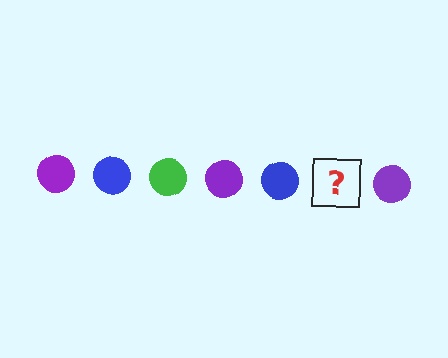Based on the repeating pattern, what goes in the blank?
The blank should be a green circle.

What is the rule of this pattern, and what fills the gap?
The rule is that the pattern cycles through purple, blue, green circles. The gap should be filled with a green circle.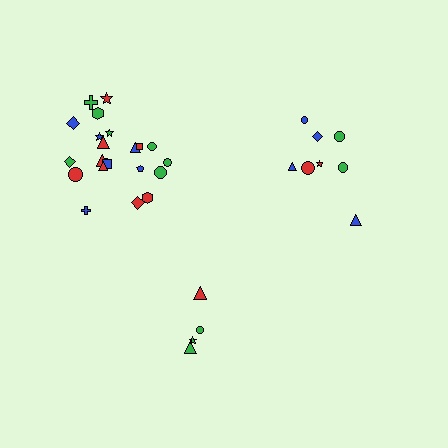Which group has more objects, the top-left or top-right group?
The top-left group.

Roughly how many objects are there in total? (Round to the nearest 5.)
Roughly 35 objects in total.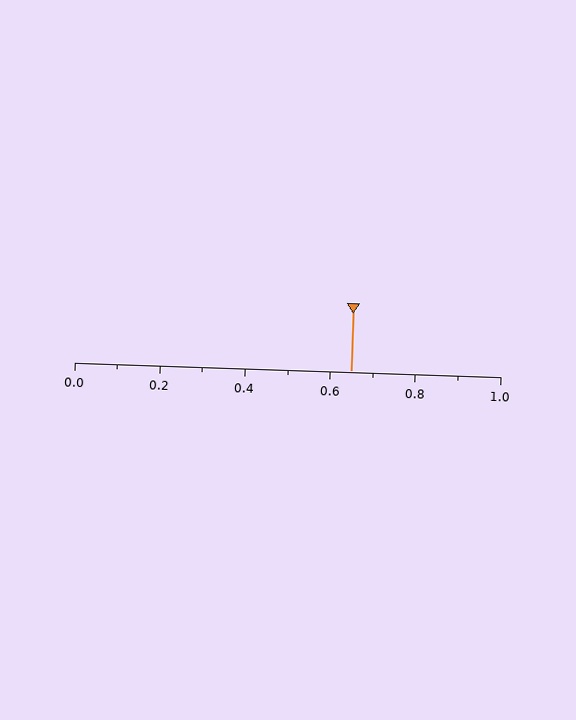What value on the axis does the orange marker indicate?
The marker indicates approximately 0.65.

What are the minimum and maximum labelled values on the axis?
The axis runs from 0.0 to 1.0.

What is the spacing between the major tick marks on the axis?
The major ticks are spaced 0.2 apart.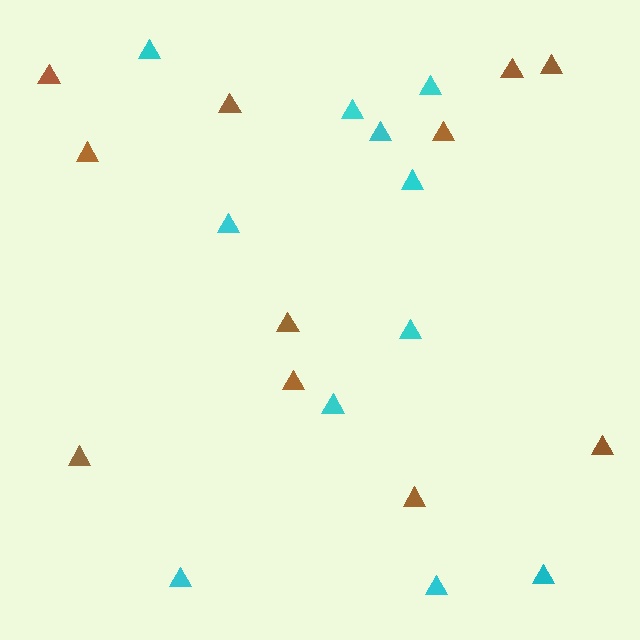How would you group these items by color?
There are 2 groups: one group of brown triangles (11) and one group of cyan triangles (11).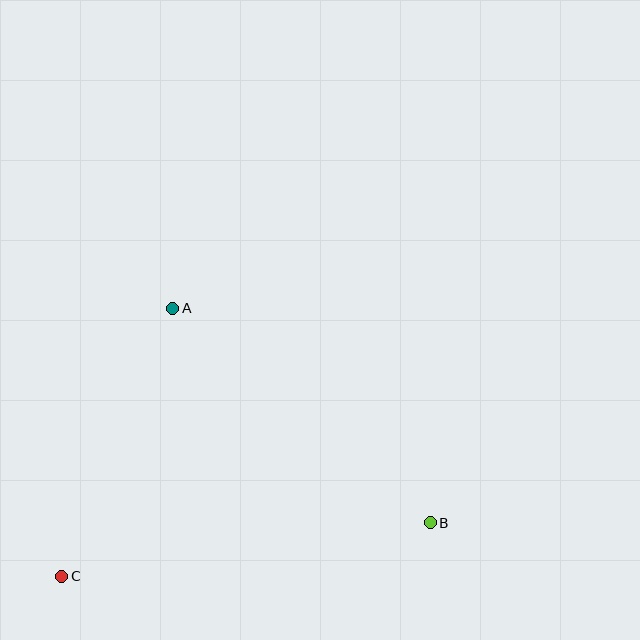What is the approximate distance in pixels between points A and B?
The distance between A and B is approximately 335 pixels.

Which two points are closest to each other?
Points A and C are closest to each other.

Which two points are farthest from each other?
Points B and C are farthest from each other.